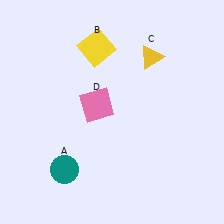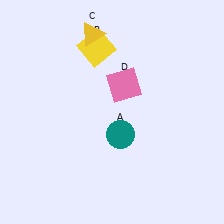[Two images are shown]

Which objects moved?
The objects that moved are: the teal circle (A), the yellow triangle (C), the pink square (D).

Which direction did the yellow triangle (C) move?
The yellow triangle (C) moved left.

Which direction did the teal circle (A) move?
The teal circle (A) moved right.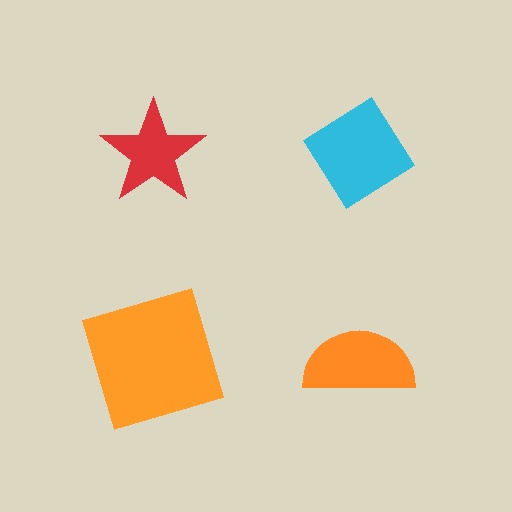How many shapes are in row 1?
2 shapes.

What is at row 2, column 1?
An orange square.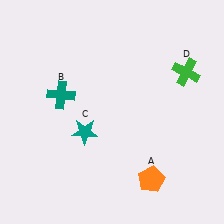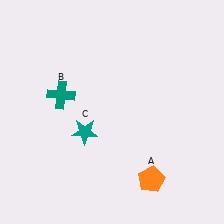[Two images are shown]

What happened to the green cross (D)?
The green cross (D) was removed in Image 2. It was in the top-right area of Image 1.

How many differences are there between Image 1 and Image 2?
There is 1 difference between the two images.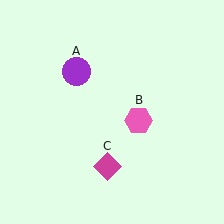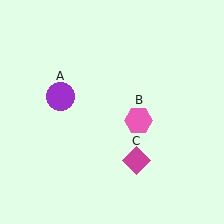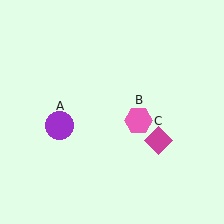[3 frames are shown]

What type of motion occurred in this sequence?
The purple circle (object A), magenta diamond (object C) rotated counterclockwise around the center of the scene.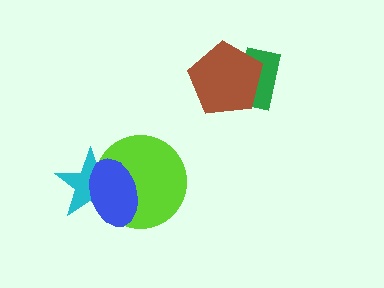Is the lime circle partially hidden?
Yes, it is partially covered by another shape.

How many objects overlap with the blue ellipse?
2 objects overlap with the blue ellipse.